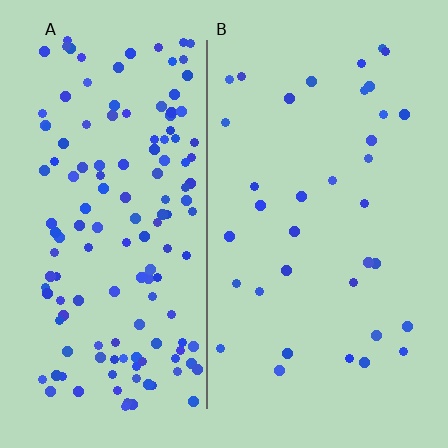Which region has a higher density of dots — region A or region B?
A (the left).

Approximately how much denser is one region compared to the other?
Approximately 4.0× — region A over region B.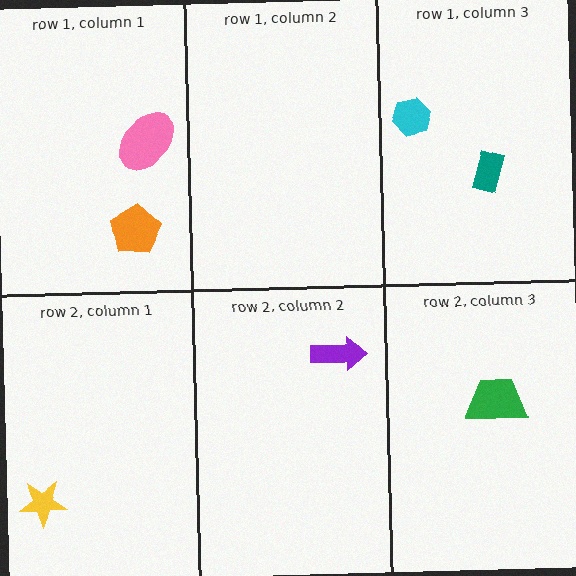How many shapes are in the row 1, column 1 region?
2.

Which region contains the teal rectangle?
The row 1, column 3 region.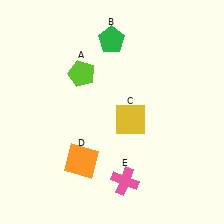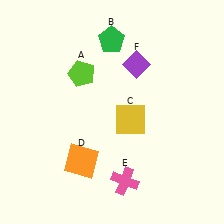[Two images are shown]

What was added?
A purple diamond (F) was added in Image 2.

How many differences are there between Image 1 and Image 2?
There is 1 difference between the two images.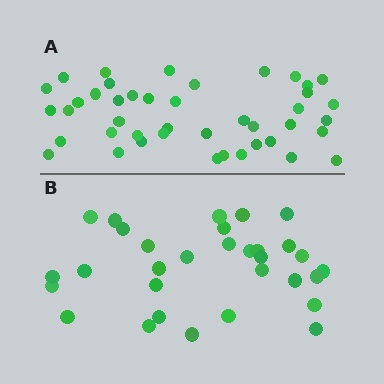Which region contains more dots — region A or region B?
Region A (the top region) has more dots.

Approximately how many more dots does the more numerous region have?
Region A has roughly 12 or so more dots than region B.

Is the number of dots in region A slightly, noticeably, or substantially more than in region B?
Region A has noticeably more, but not dramatically so. The ratio is roughly 1.4 to 1.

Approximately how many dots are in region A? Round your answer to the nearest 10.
About 40 dots. (The exact count is 43, which rounds to 40.)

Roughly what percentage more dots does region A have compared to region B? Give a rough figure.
About 40% more.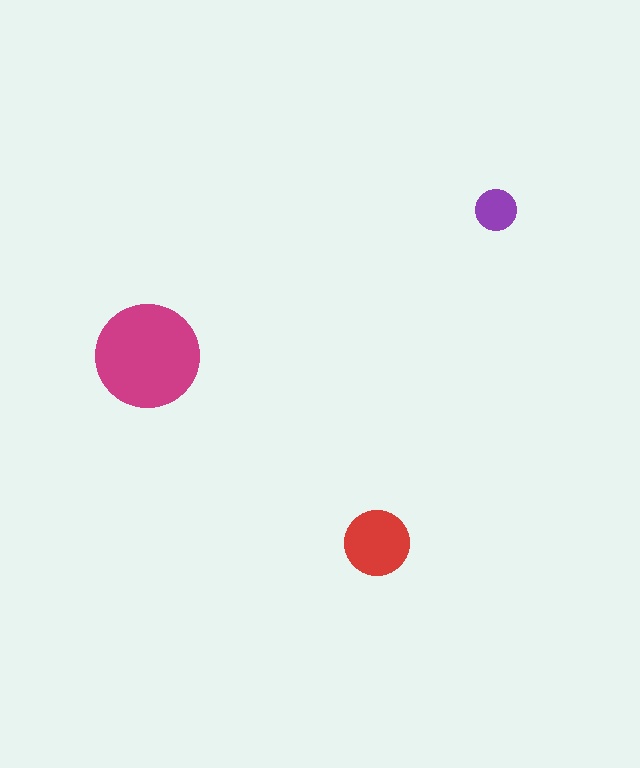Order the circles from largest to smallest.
the magenta one, the red one, the purple one.